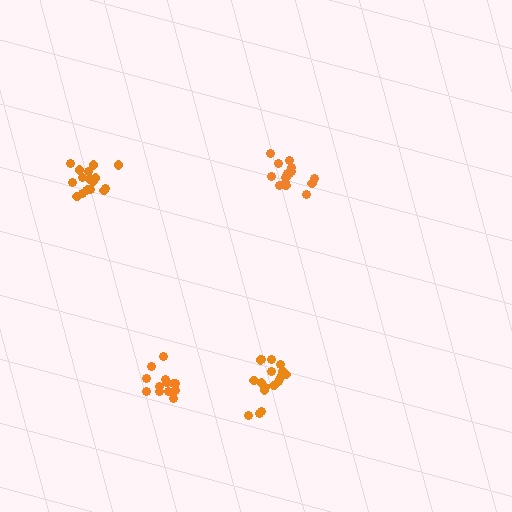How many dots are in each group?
Group 1: 17 dots, Group 2: 13 dots, Group 3: 17 dots, Group 4: 16 dots (63 total).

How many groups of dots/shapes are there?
There are 4 groups.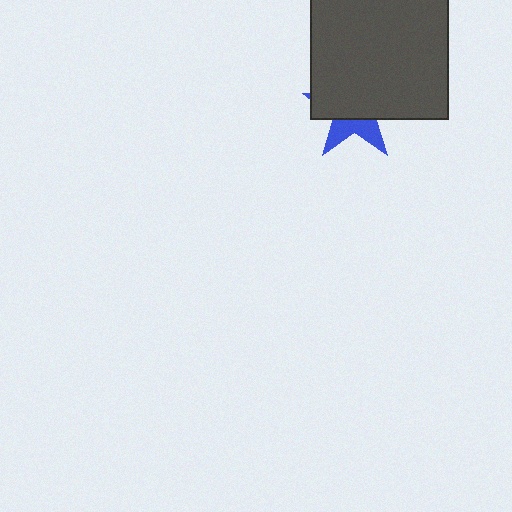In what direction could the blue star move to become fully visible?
The blue star could move down. That would shift it out from behind the dark gray square entirely.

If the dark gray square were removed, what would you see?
You would see the complete blue star.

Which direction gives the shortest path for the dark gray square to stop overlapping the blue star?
Moving up gives the shortest separation.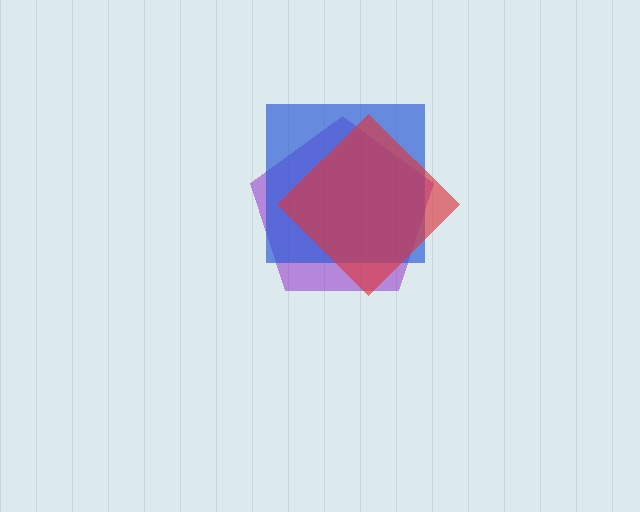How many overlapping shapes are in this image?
There are 3 overlapping shapes in the image.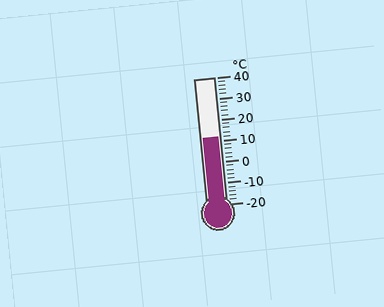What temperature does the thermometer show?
The thermometer shows approximately 12°C.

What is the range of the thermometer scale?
The thermometer scale ranges from -20°C to 40°C.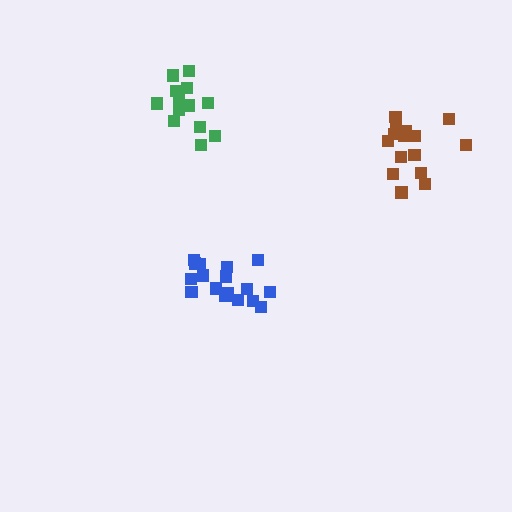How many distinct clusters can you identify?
There are 3 distinct clusters.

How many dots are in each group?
Group 1: 17 dots, Group 2: 13 dots, Group 3: 16 dots (46 total).